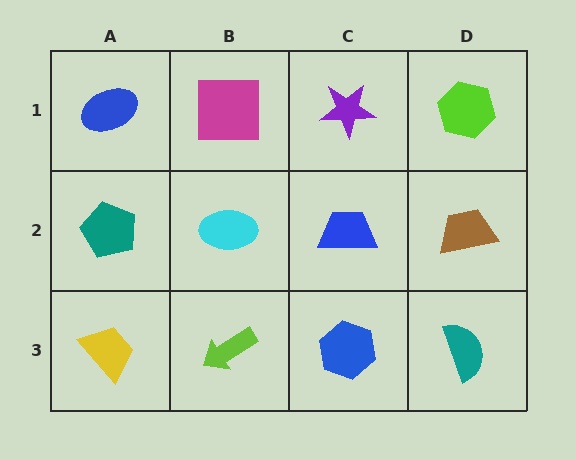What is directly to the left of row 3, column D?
A blue hexagon.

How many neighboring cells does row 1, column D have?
2.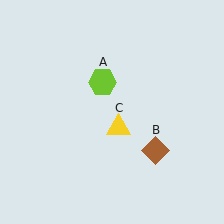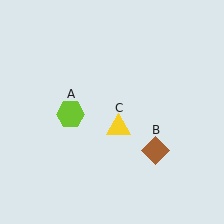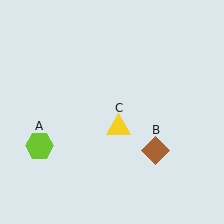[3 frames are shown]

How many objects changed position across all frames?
1 object changed position: lime hexagon (object A).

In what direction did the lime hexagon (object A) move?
The lime hexagon (object A) moved down and to the left.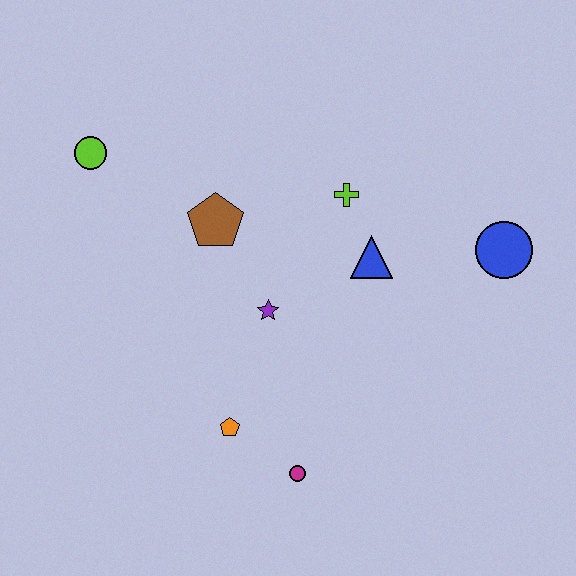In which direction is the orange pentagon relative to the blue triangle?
The orange pentagon is below the blue triangle.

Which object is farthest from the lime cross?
The magenta circle is farthest from the lime cross.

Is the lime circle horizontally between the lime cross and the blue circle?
No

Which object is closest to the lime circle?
The brown pentagon is closest to the lime circle.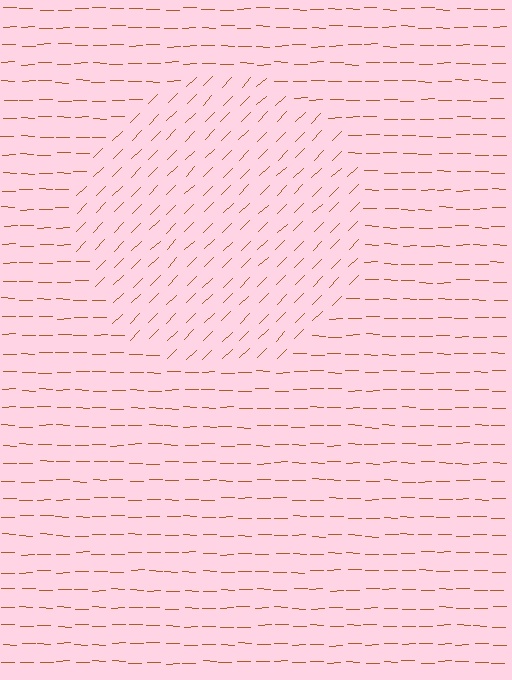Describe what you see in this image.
The image is filled with small brown line segments. A circle region in the image has lines oriented differently from the surrounding lines, creating a visible texture boundary.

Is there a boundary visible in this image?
Yes, there is a texture boundary formed by a change in line orientation.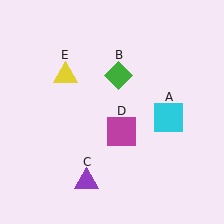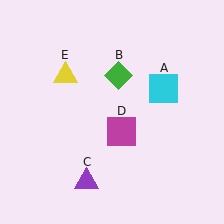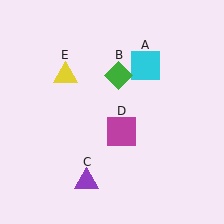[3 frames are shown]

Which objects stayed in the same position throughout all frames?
Green diamond (object B) and purple triangle (object C) and magenta square (object D) and yellow triangle (object E) remained stationary.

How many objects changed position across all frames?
1 object changed position: cyan square (object A).